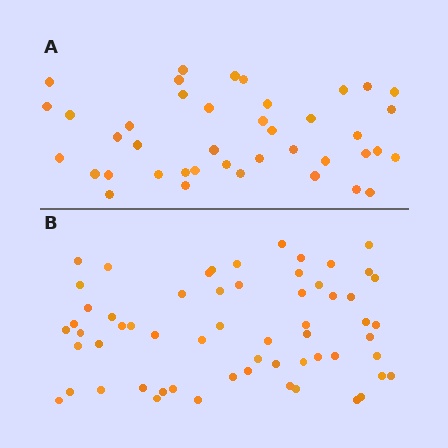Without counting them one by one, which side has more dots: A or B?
Region B (the bottom region) has more dots.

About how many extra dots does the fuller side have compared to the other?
Region B has approximately 20 more dots than region A.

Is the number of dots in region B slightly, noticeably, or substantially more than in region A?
Region B has substantially more. The ratio is roughly 1.5 to 1.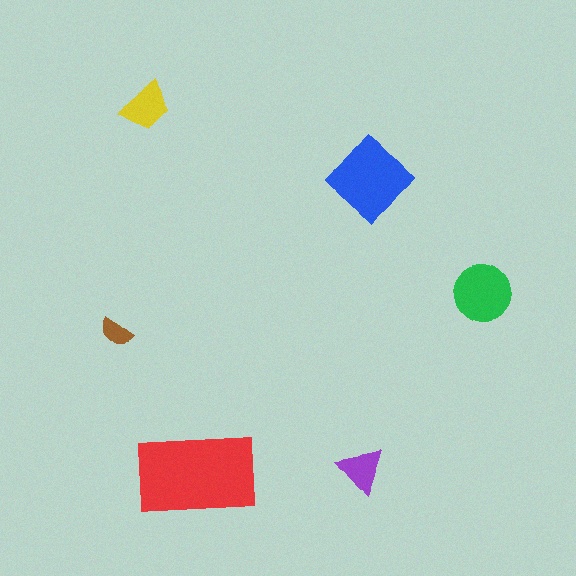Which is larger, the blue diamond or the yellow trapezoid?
The blue diamond.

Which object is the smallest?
The brown semicircle.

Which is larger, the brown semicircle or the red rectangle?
The red rectangle.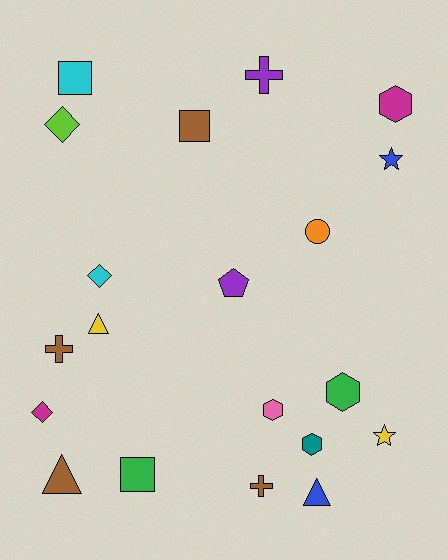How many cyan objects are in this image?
There are 2 cyan objects.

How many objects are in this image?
There are 20 objects.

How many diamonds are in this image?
There are 3 diamonds.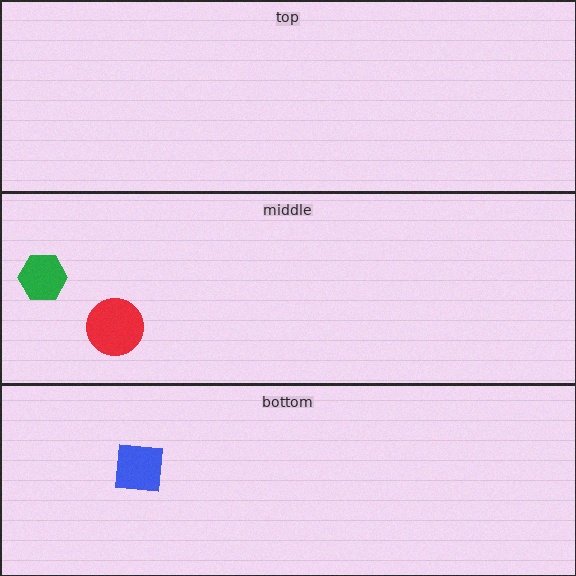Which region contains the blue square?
The bottom region.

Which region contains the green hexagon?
The middle region.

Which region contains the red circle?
The middle region.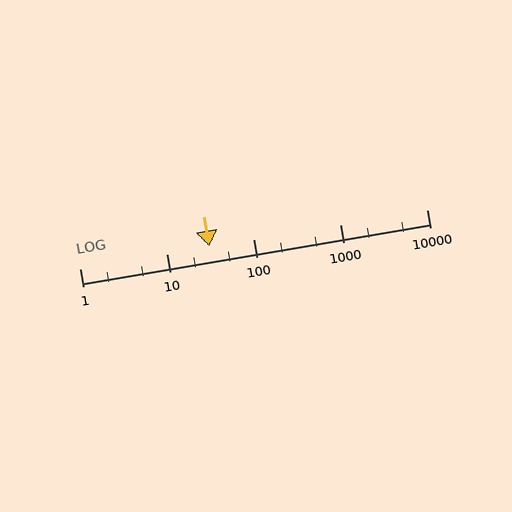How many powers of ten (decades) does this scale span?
The scale spans 4 decades, from 1 to 10000.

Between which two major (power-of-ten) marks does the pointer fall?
The pointer is between 10 and 100.